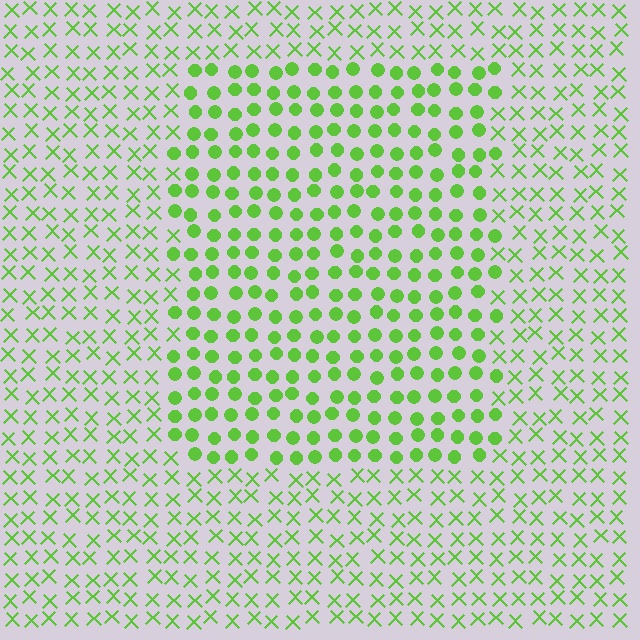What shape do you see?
I see a rectangle.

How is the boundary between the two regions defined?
The boundary is defined by a change in element shape: circles inside vs. X marks outside. All elements share the same color and spacing.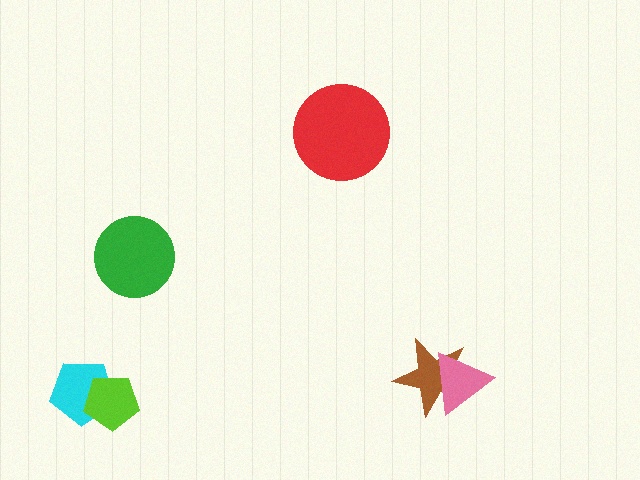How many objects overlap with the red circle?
0 objects overlap with the red circle.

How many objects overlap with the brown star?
1 object overlaps with the brown star.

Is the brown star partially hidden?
Yes, it is partially covered by another shape.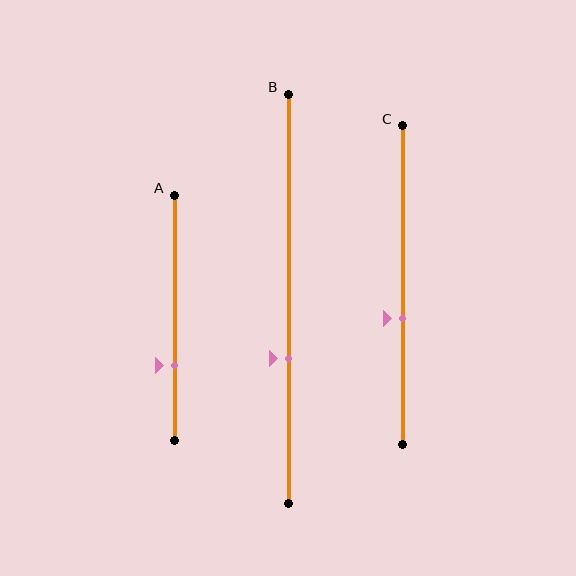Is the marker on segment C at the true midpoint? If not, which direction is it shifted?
No, the marker on segment C is shifted downward by about 11% of the segment length.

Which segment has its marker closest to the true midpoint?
Segment C has its marker closest to the true midpoint.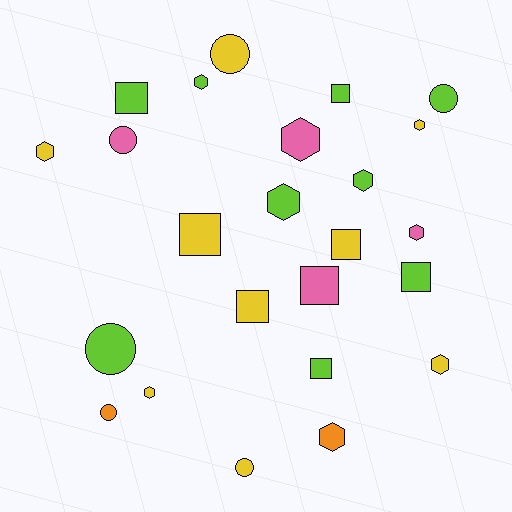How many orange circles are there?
There is 1 orange circle.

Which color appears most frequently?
Lime, with 9 objects.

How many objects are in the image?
There are 24 objects.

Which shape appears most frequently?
Hexagon, with 10 objects.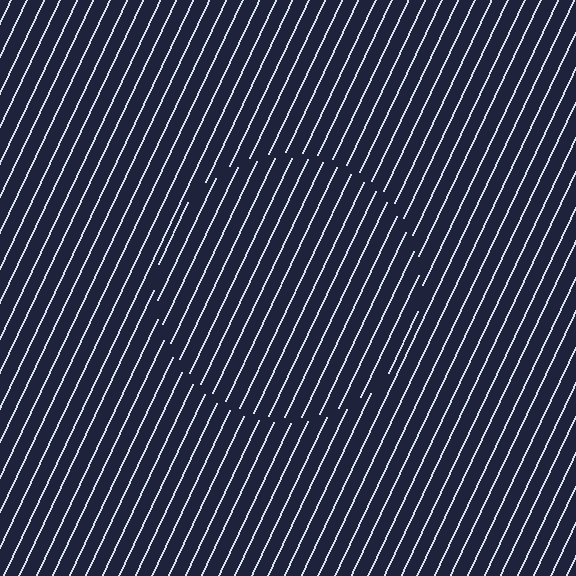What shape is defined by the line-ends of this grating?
An illusory circle. The interior of the shape contains the same grating, shifted by half a period — the contour is defined by the phase discontinuity where line-ends from the inner and outer gratings abut.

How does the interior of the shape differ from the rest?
The interior of the shape contains the same grating, shifted by half a period — the contour is defined by the phase discontinuity where line-ends from the inner and outer gratings abut.